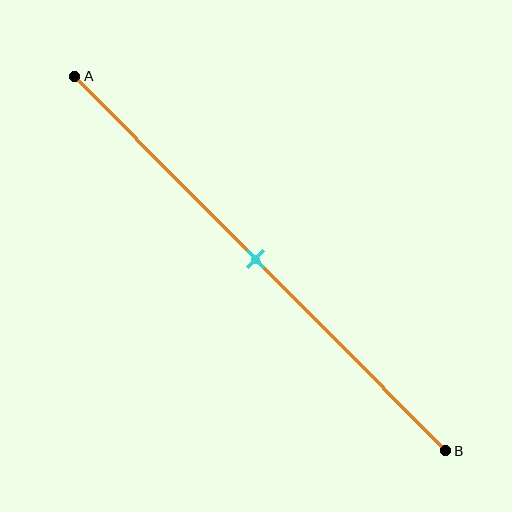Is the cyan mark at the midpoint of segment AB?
Yes, the mark is approximately at the midpoint.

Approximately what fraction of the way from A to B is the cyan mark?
The cyan mark is approximately 50% of the way from A to B.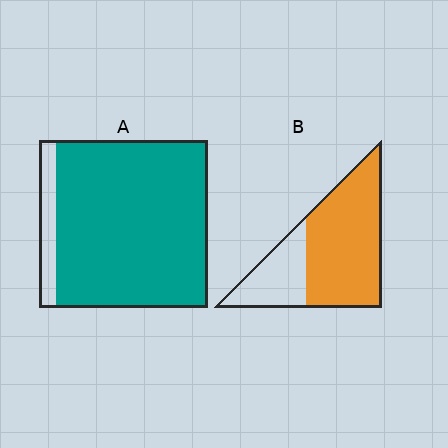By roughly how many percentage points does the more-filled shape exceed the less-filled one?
By roughly 20 percentage points (A over B).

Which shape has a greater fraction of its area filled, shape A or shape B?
Shape A.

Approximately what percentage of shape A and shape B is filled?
A is approximately 90% and B is approximately 70%.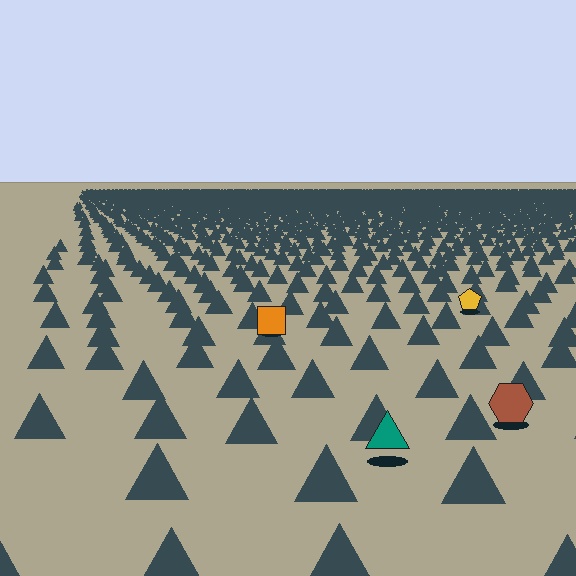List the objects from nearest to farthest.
From nearest to farthest: the teal triangle, the brown hexagon, the orange square, the yellow pentagon.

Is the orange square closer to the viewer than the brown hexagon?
No. The brown hexagon is closer — you can tell from the texture gradient: the ground texture is coarser near it.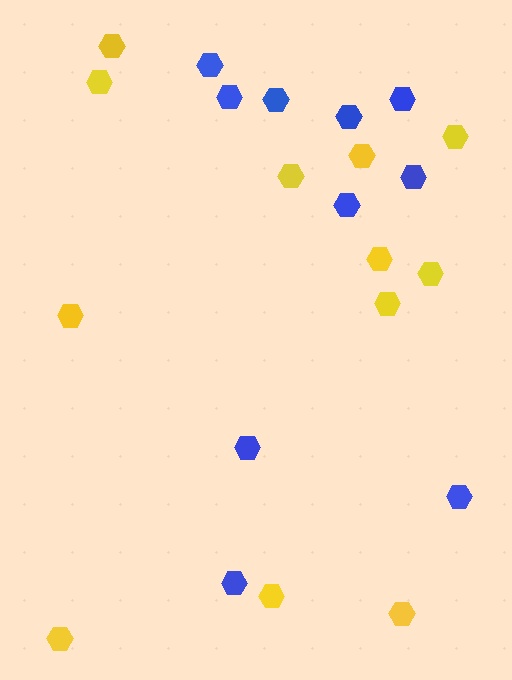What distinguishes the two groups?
There are 2 groups: one group of yellow hexagons (12) and one group of blue hexagons (10).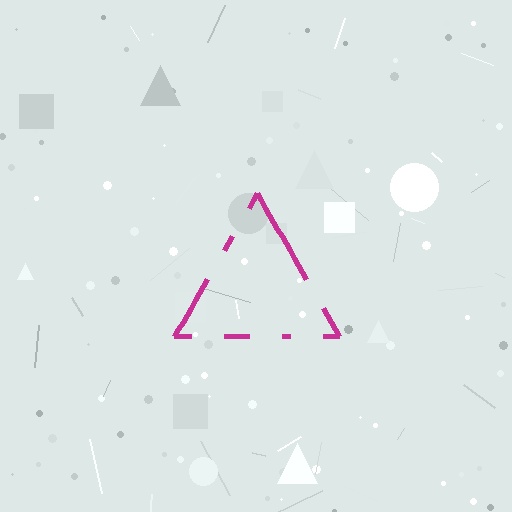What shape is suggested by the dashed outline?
The dashed outline suggests a triangle.